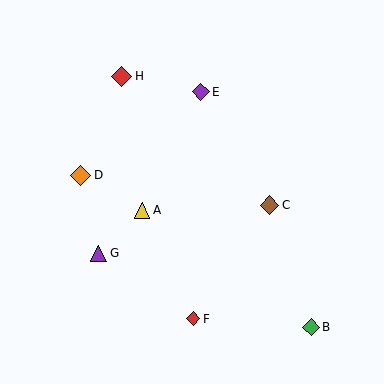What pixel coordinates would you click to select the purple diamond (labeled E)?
Click at (201, 92) to select the purple diamond E.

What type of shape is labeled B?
Shape B is a green diamond.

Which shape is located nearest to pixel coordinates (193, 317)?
The red diamond (labeled F) at (193, 319) is nearest to that location.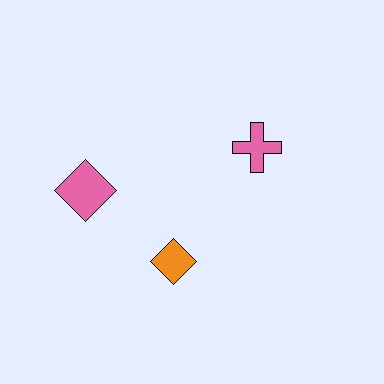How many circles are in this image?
There are no circles.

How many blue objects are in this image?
There are no blue objects.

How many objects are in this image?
There are 3 objects.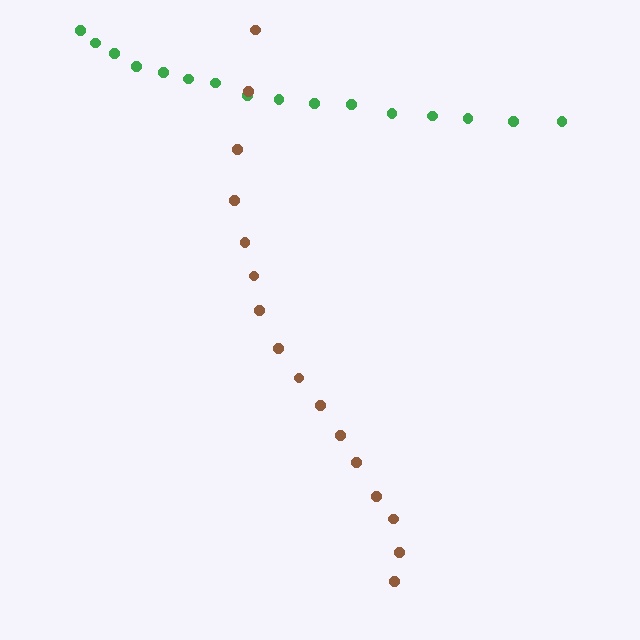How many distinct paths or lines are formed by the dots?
There are 2 distinct paths.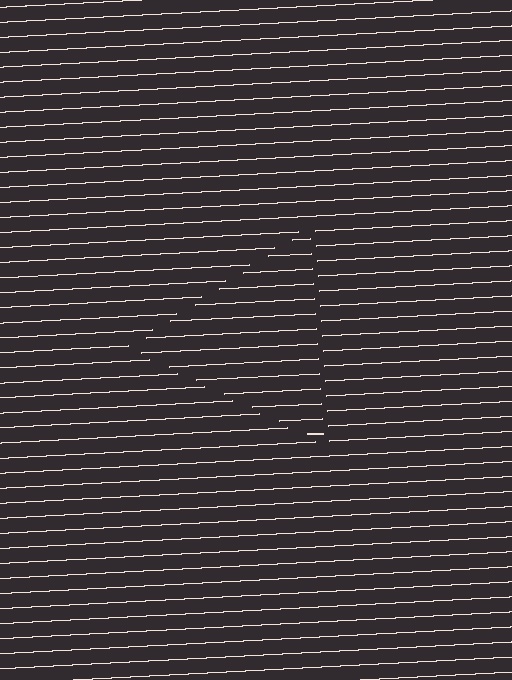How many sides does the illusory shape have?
3 sides — the line-ends trace a triangle.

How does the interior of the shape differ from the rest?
The interior of the shape contains the same grating, shifted by half a period — the contour is defined by the phase discontinuity where line-ends from the inner and outer gratings abut.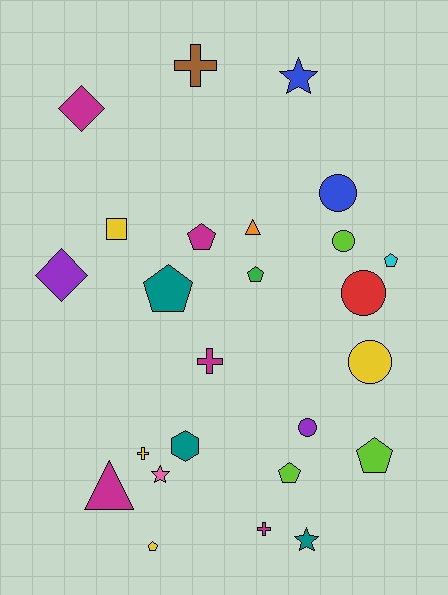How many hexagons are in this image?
There is 1 hexagon.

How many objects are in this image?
There are 25 objects.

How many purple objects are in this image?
There are 2 purple objects.